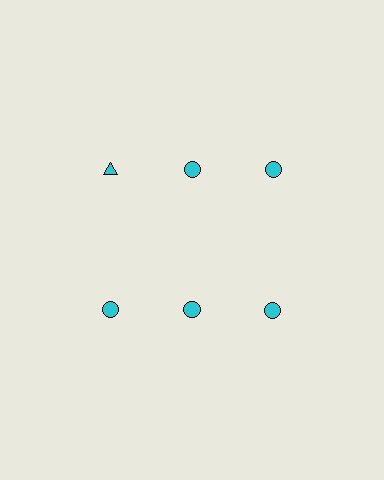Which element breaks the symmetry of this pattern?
The cyan triangle in the top row, leftmost column breaks the symmetry. All other shapes are cyan circles.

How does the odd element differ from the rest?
It has a different shape: triangle instead of circle.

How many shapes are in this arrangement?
There are 6 shapes arranged in a grid pattern.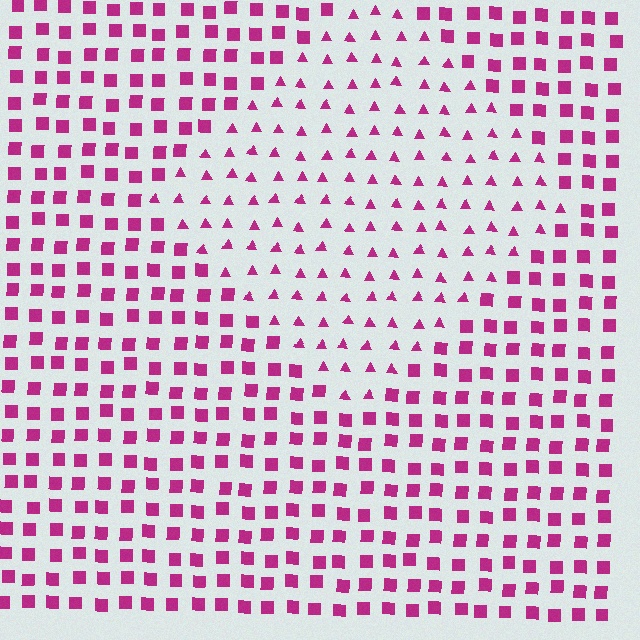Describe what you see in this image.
The image is filled with small magenta elements arranged in a uniform grid. A diamond-shaped region contains triangles, while the surrounding area contains squares. The boundary is defined purely by the change in element shape.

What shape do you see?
I see a diamond.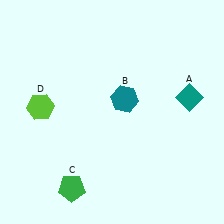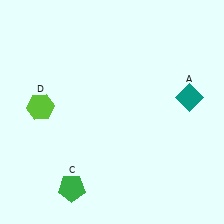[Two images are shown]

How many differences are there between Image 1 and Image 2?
There is 1 difference between the two images.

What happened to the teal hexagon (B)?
The teal hexagon (B) was removed in Image 2. It was in the top-right area of Image 1.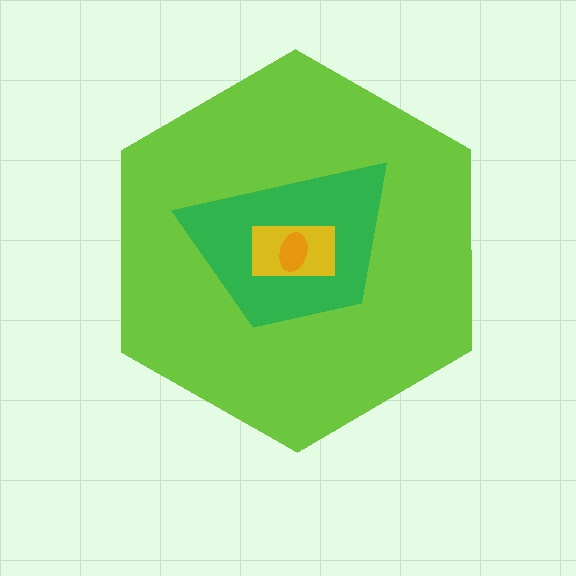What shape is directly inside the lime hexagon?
The green trapezoid.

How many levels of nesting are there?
4.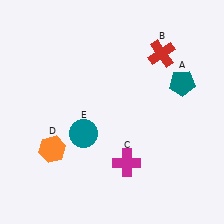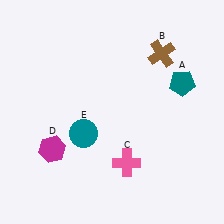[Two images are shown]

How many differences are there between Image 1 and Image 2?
There are 3 differences between the two images.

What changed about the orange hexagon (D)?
In Image 1, D is orange. In Image 2, it changed to magenta.